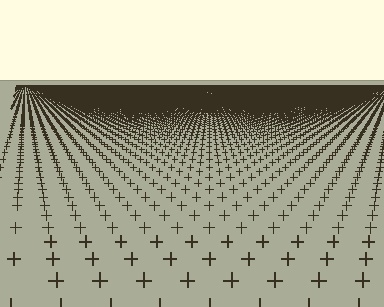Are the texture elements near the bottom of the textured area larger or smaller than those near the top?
Larger. Near the bottom, elements are closer to the viewer and appear at a bigger on-screen size.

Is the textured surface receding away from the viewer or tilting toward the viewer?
The surface is receding away from the viewer. Texture elements get smaller and denser toward the top.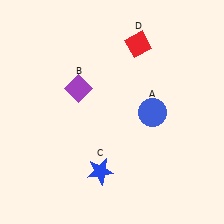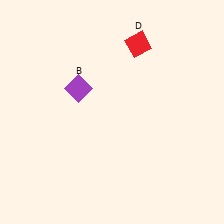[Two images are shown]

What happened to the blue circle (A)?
The blue circle (A) was removed in Image 2. It was in the bottom-right area of Image 1.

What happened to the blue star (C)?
The blue star (C) was removed in Image 2. It was in the bottom-left area of Image 1.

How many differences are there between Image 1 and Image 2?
There are 2 differences between the two images.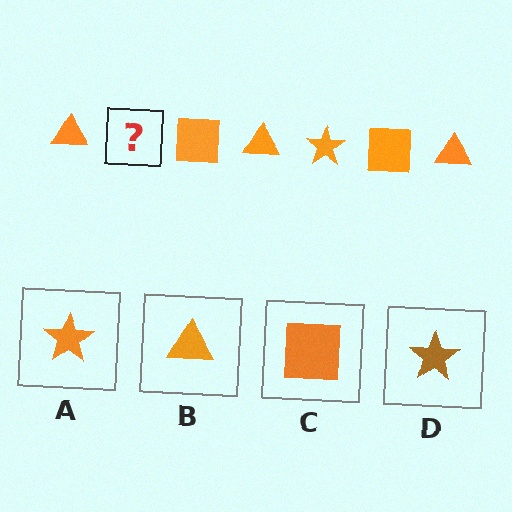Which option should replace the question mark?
Option A.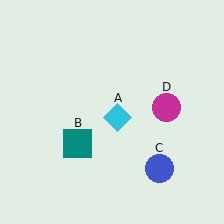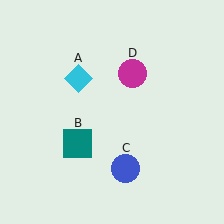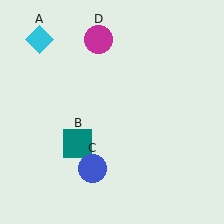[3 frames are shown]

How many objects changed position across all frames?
3 objects changed position: cyan diamond (object A), blue circle (object C), magenta circle (object D).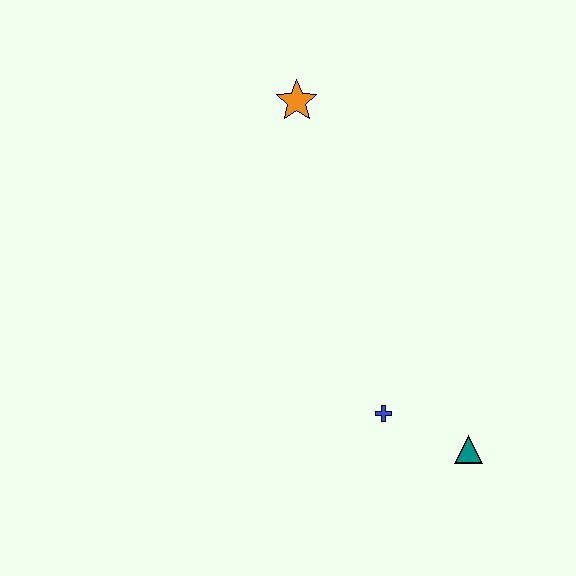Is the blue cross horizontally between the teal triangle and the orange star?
Yes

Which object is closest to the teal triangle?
The blue cross is closest to the teal triangle.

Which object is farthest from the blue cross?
The orange star is farthest from the blue cross.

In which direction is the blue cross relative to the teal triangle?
The blue cross is to the left of the teal triangle.